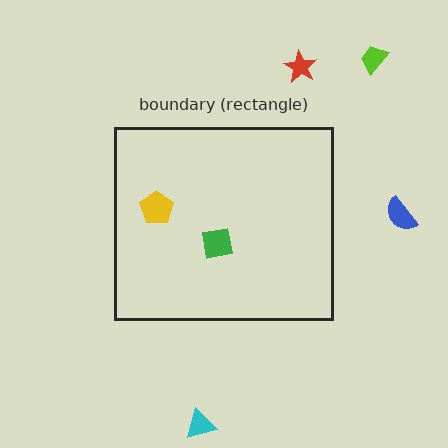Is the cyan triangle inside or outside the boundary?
Outside.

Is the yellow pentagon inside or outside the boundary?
Inside.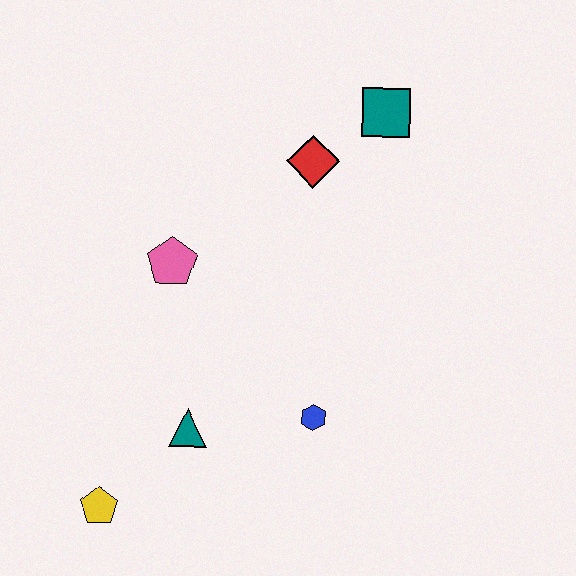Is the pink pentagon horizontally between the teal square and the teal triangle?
No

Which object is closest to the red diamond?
The teal square is closest to the red diamond.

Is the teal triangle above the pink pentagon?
No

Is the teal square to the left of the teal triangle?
No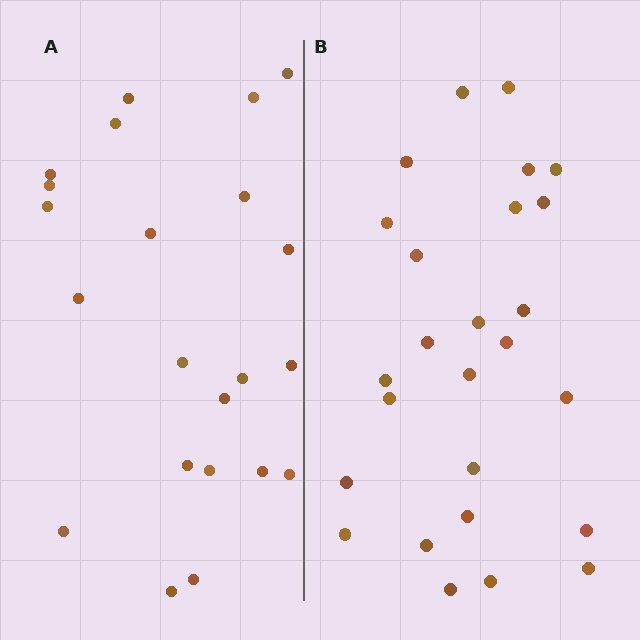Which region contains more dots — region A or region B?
Region B (the right region) has more dots.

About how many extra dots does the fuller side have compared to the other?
Region B has about 4 more dots than region A.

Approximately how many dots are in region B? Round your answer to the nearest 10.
About 30 dots. (The exact count is 26, which rounds to 30.)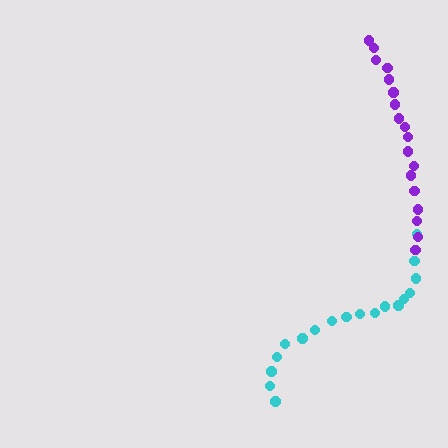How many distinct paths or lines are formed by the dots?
There are 2 distinct paths.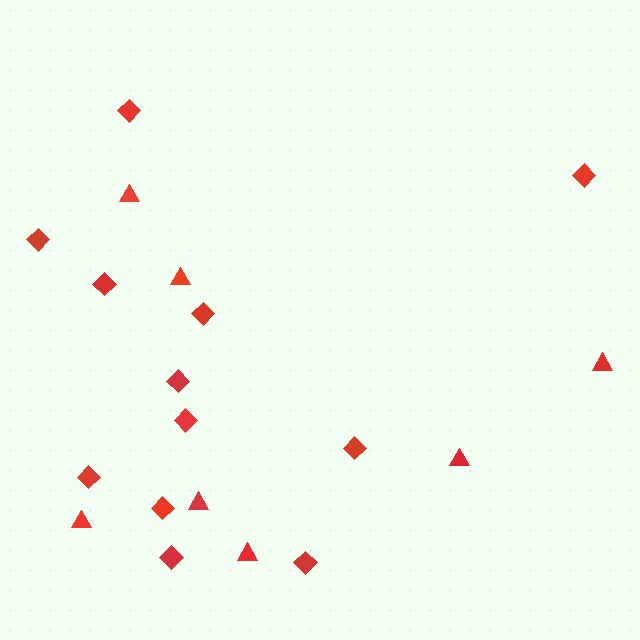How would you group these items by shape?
There are 2 groups: one group of diamonds (12) and one group of triangles (7).